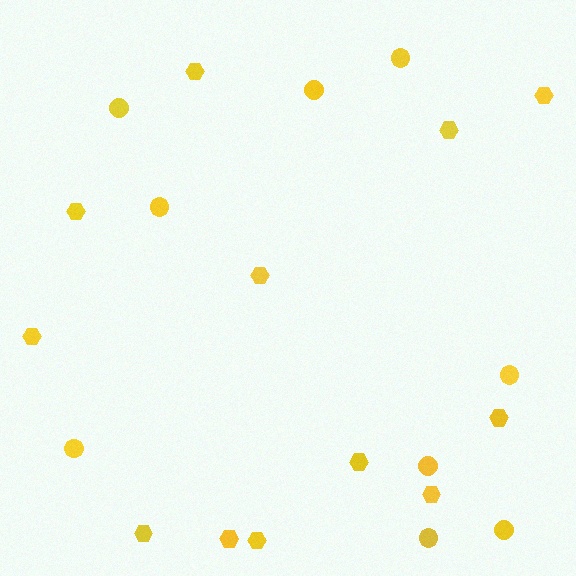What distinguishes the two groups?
There are 2 groups: one group of circles (9) and one group of hexagons (12).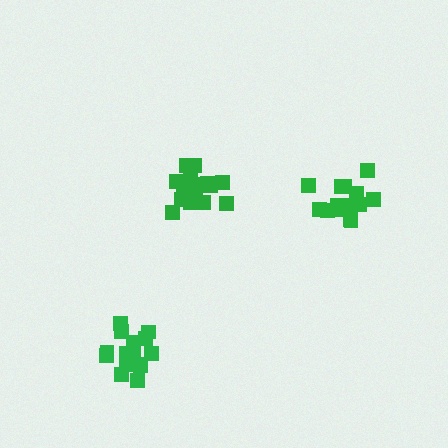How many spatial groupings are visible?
There are 3 spatial groupings.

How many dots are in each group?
Group 1: 18 dots, Group 2: 15 dots, Group 3: 16 dots (49 total).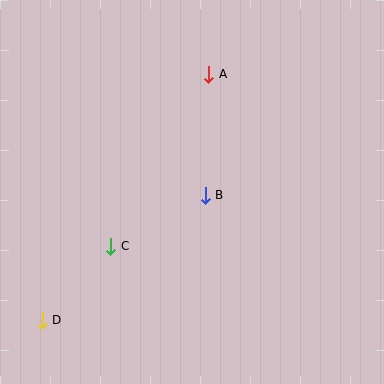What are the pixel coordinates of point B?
Point B is at (205, 195).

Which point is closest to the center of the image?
Point B at (205, 195) is closest to the center.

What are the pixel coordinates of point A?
Point A is at (209, 74).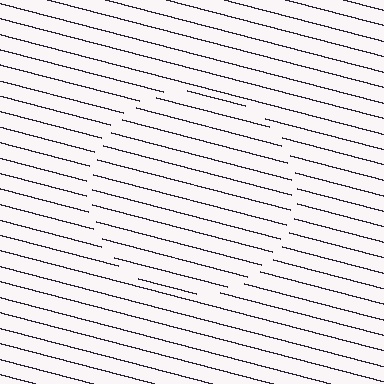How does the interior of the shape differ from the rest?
The interior of the shape contains the same grating, shifted by half a period — the contour is defined by the phase discontinuity where line-ends from the inner and outer gratings abut.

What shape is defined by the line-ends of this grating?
An illusory circle. The interior of the shape contains the same grating, shifted by half a period — the contour is defined by the phase discontinuity where line-ends from the inner and outer gratings abut.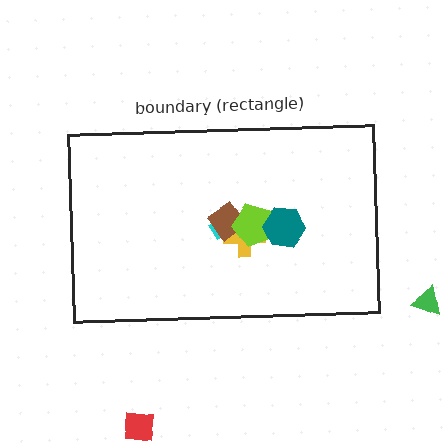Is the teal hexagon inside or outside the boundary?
Inside.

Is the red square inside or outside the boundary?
Outside.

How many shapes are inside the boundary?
5 inside, 2 outside.